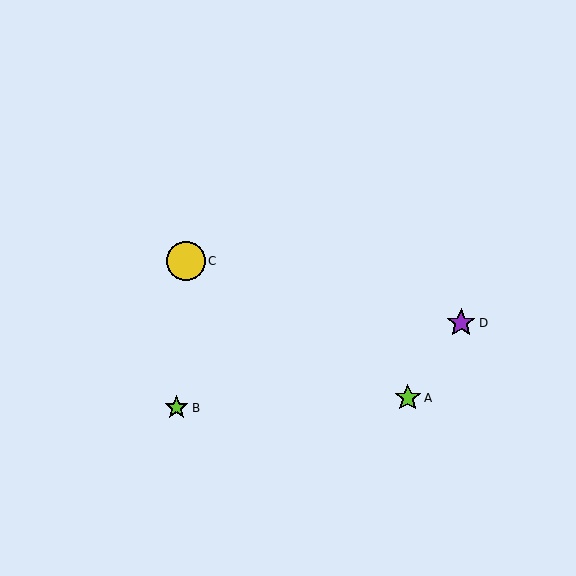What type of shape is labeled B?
Shape B is a lime star.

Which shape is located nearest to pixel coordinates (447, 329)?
The purple star (labeled D) at (461, 323) is nearest to that location.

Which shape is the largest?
The yellow circle (labeled C) is the largest.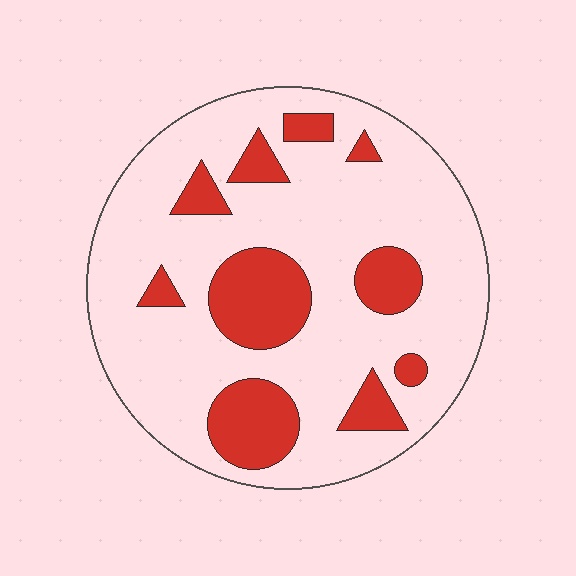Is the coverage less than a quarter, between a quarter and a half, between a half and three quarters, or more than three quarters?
Less than a quarter.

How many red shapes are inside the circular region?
10.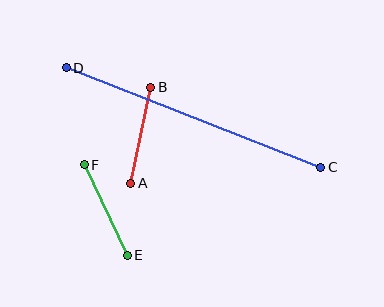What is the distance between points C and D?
The distance is approximately 273 pixels.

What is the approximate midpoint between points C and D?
The midpoint is at approximately (194, 117) pixels.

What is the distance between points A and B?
The distance is approximately 98 pixels.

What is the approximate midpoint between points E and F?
The midpoint is at approximately (106, 210) pixels.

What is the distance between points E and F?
The distance is approximately 100 pixels.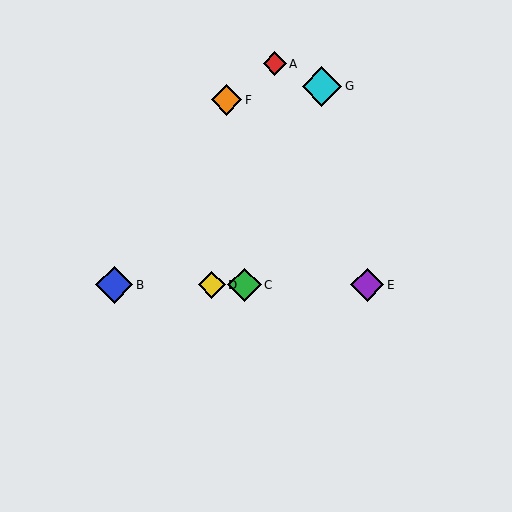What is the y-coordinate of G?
Object G is at y≈86.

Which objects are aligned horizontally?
Objects B, C, D, E are aligned horizontally.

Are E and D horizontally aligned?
Yes, both are at y≈285.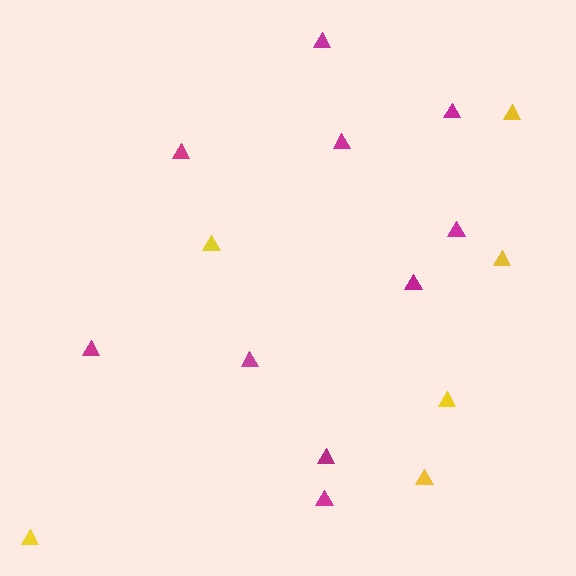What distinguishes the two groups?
There are 2 groups: one group of yellow triangles (6) and one group of magenta triangles (10).